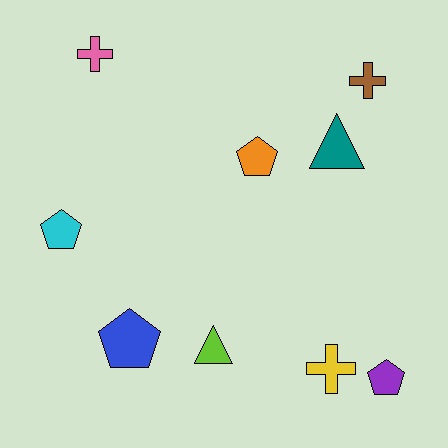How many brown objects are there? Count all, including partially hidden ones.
There is 1 brown object.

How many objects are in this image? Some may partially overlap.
There are 9 objects.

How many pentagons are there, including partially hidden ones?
There are 4 pentagons.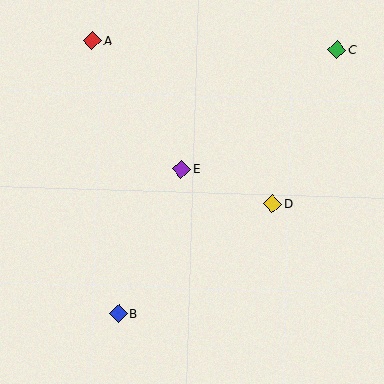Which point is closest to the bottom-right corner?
Point D is closest to the bottom-right corner.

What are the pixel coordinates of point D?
Point D is at (272, 204).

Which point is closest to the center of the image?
Point E at (181, 169) is closest to the center.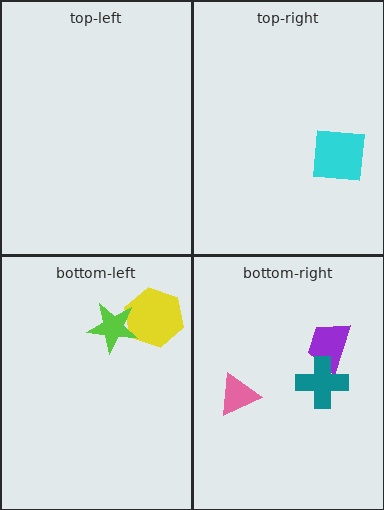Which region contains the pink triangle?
The bottom-right region.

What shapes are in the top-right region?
The cyan square.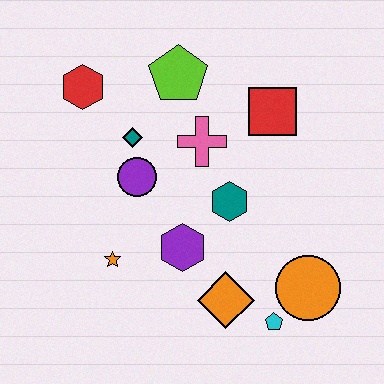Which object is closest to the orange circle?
The cyan pentagon is closest to the orange circle.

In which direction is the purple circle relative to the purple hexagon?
The purple circle is above the purple hexagon.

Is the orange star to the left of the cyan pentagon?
Yes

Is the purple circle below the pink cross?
Yes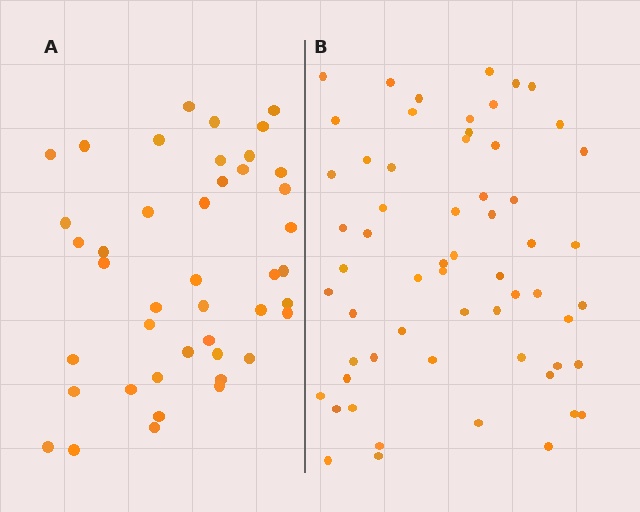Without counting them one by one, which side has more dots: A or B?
Region B (the right region) has more dots.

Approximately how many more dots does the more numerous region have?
Region B has approximately 15 more dots than region A.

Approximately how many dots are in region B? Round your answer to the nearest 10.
About 60 dots.